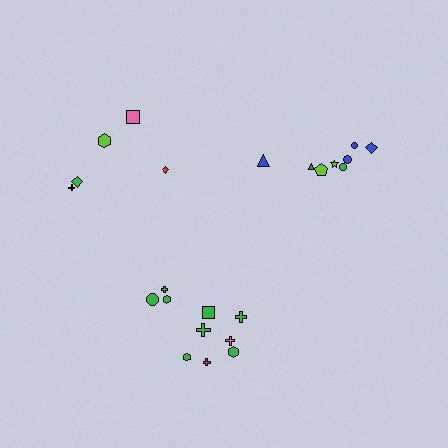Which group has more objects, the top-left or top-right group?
The top-right group.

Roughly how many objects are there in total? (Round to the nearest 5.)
Roughly 25 objects in total.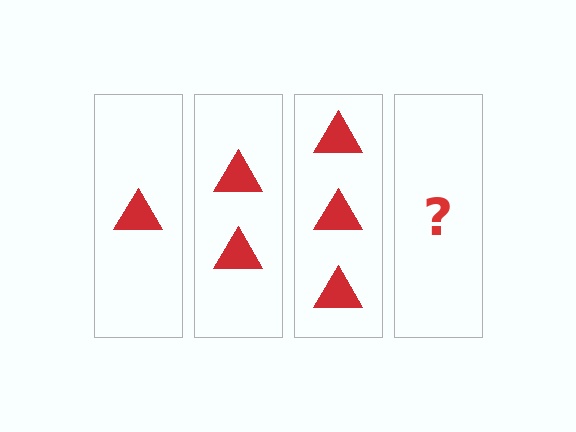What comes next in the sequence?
The next element should be 4 triangles.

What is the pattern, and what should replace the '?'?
The pattern is that each step adds one more triangle. The '?' should be 4 triangles.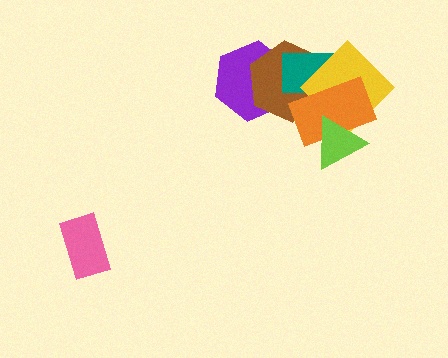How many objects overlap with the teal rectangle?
4 objects overlap with the teal rectangle.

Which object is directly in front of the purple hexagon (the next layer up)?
The brown hexagon is directly in front of the purple hexagon.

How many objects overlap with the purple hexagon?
2 objects overlap with the purple hexagon.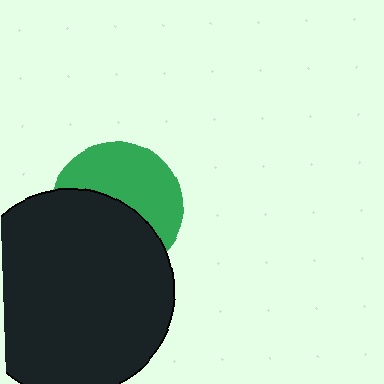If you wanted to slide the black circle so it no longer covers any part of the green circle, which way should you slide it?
Slide it down — that is the most direct way to separate the two shapes.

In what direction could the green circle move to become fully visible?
The green circle could move up. That would shift it out from behind the black circle entirely.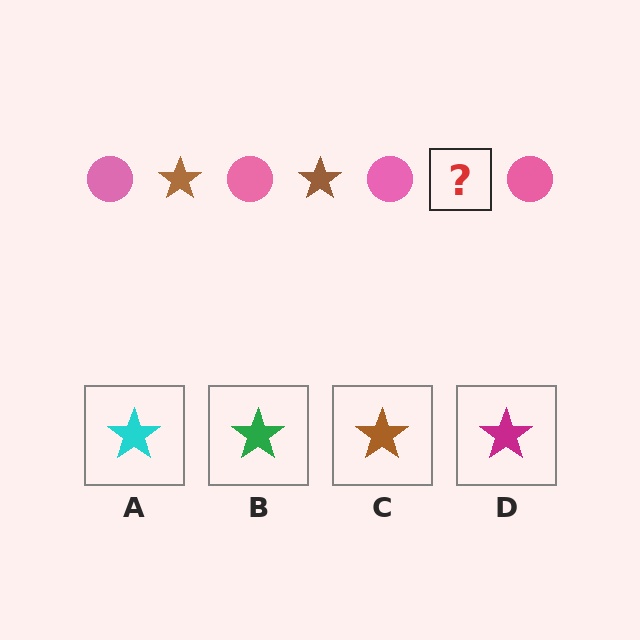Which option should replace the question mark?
Option C.